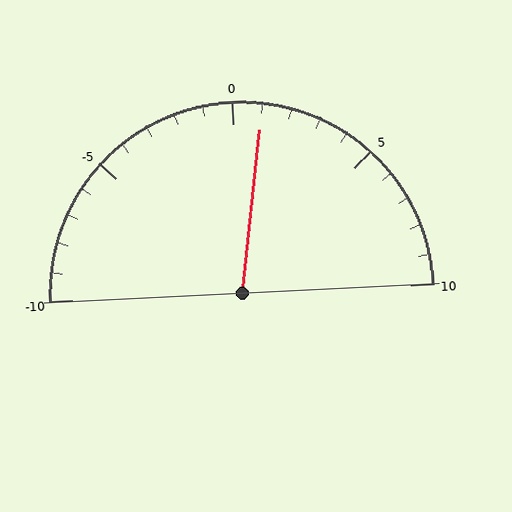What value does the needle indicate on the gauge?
The needle indicates approximately 1.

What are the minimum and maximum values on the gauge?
The gauge ranges from -10 to 10.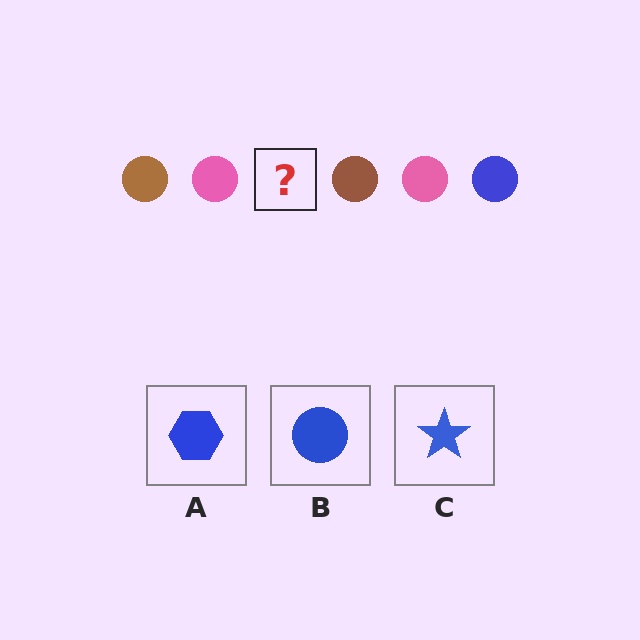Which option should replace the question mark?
Option B.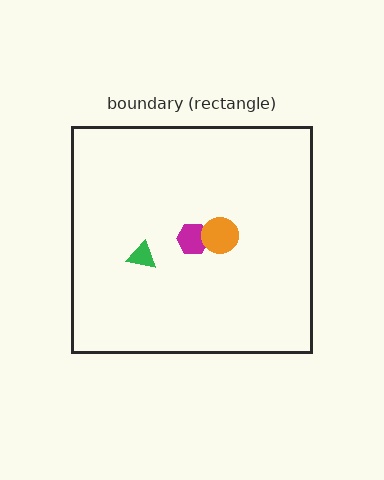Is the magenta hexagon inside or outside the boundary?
Inside.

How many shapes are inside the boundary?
3 inside, 0 outside.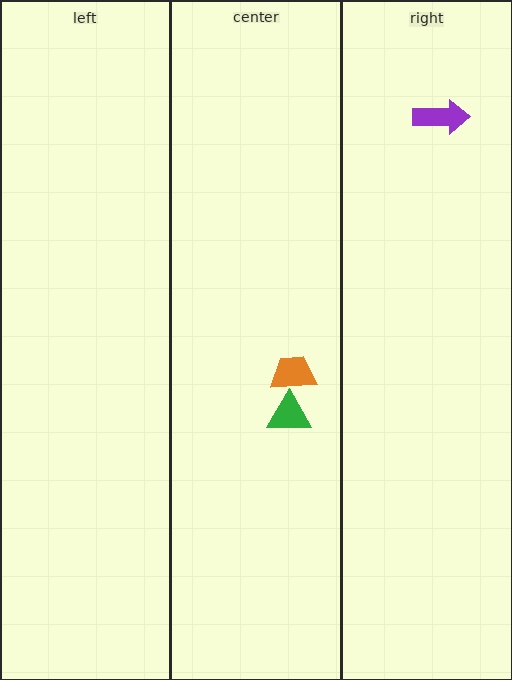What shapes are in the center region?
The orange trapezoid, the green triangle.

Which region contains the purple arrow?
The right region.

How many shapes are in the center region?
2.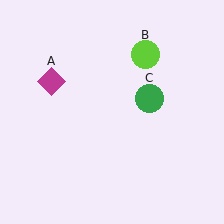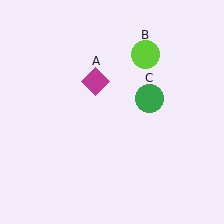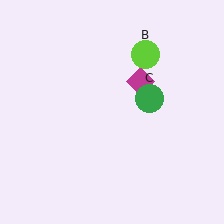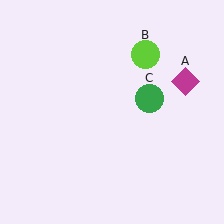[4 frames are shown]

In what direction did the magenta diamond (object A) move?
The magenta diamond (object A) moved right.